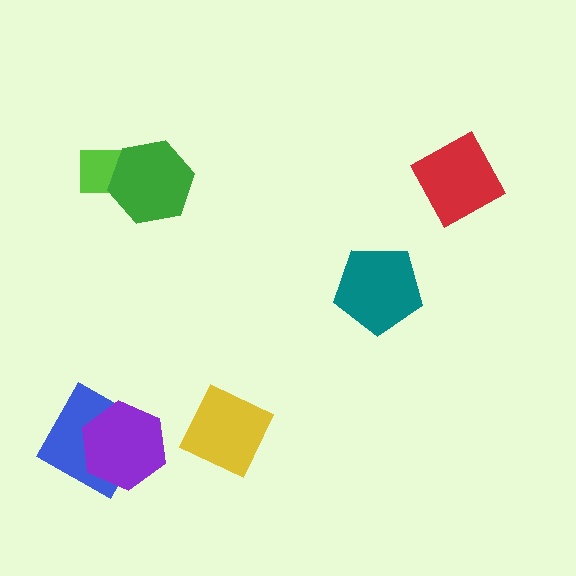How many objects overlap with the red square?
0 objects overlap with the red square.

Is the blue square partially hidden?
Yes, it is partially covered by another shape.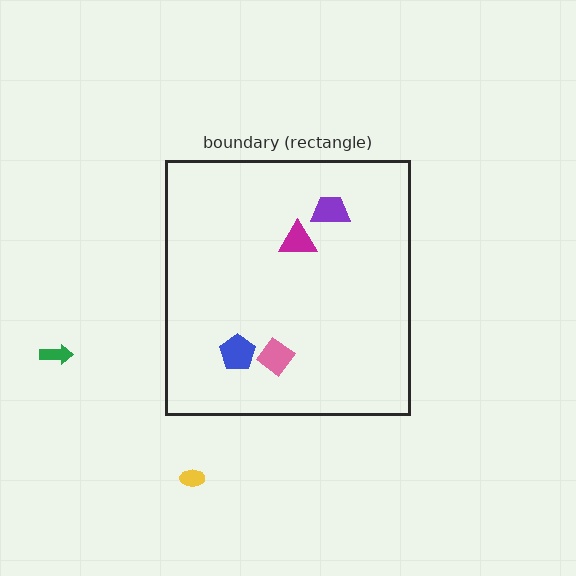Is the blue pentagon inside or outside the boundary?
Inside.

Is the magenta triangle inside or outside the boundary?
Inside.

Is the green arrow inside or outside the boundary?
Outside.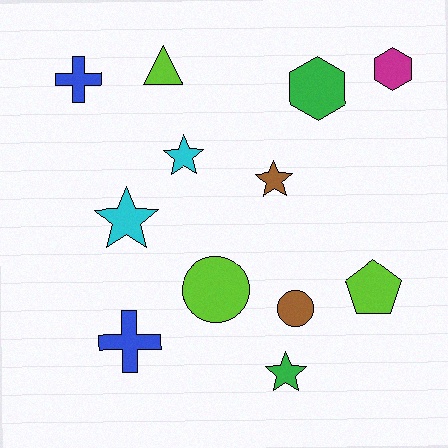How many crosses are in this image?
There are 2 crosses.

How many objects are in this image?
There are 12 objects.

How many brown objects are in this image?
There are 2 brown objects.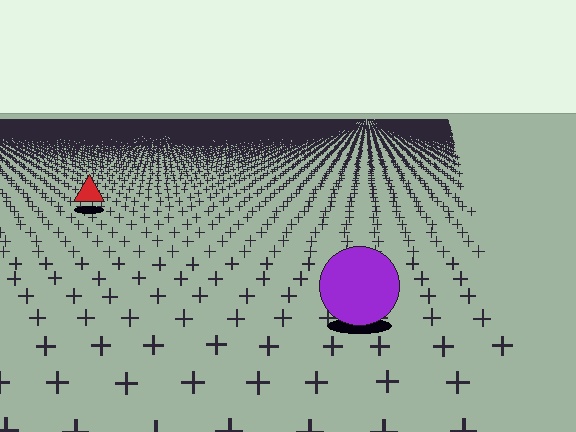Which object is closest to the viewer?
The purple circle is closest. The texture marks near it are larger and more spread out.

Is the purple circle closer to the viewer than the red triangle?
Yes. The purple circle is closer — you can tell from the texture gradient: the ground texture is coarser near it.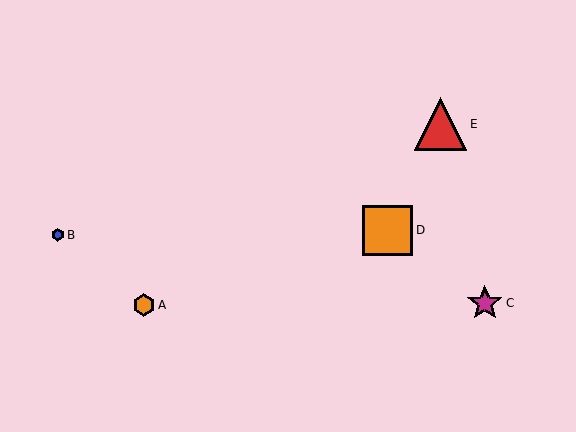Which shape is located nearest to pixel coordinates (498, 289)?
The magenta star (labeled C) at (485, 303) is nearest to that location.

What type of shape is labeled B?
Shape B is a blue hexagon.